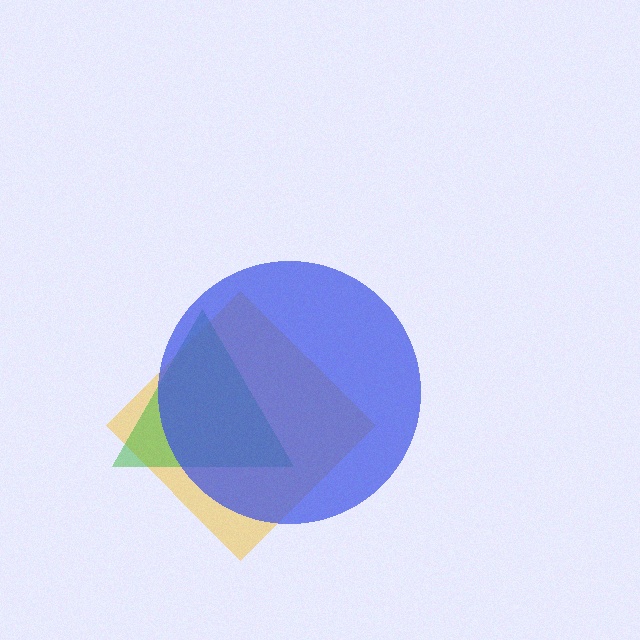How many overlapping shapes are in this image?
There are 3 overlapping shapes in the image.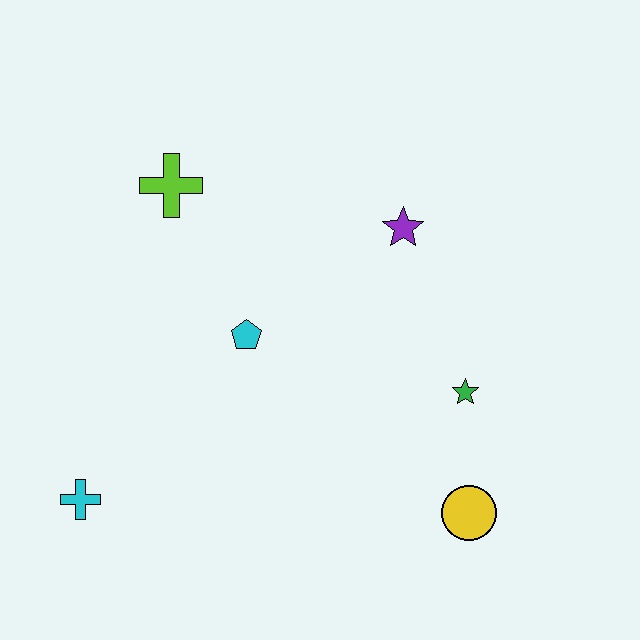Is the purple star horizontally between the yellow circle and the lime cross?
Yes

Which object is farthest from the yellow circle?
The lime cross is farthest from the yellow circle.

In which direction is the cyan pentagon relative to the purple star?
The cyan pentagon is to the left of the purple star.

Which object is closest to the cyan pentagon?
The lime cross is closest to the cyan pentagon.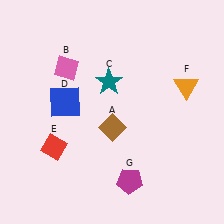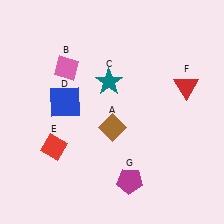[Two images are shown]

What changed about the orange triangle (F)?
In Image 1, F is orange. In Image 2, it changed to red.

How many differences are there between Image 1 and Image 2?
There is 1 difference between the two images.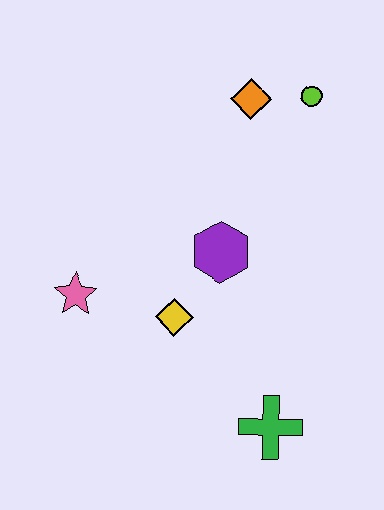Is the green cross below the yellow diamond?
Yes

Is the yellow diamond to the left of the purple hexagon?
Yes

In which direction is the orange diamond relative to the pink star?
The orange diamond is above the pink star.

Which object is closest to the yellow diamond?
The purple hexagon is closest to the yellow diamond.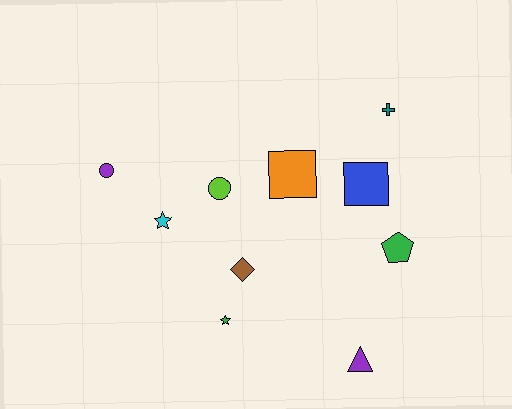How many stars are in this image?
There are 2 stars.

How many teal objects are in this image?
There is 1 teal object.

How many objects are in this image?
There are 10 objects.